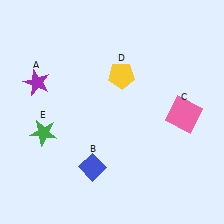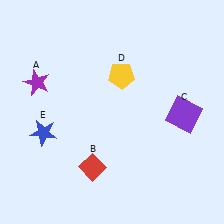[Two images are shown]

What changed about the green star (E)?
In Image 1, E is green. In Image 2, it changed to blue.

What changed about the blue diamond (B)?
In Image 1, B is blue. In Image 2, it changed to red.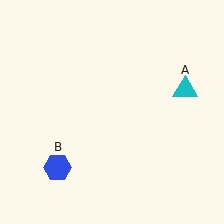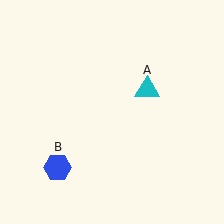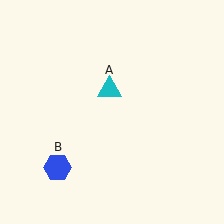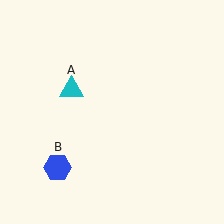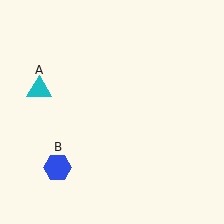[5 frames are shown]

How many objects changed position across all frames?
1 object changed position: cyan triangle (object A).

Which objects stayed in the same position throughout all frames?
Blue hexagon (object B) remained stationary.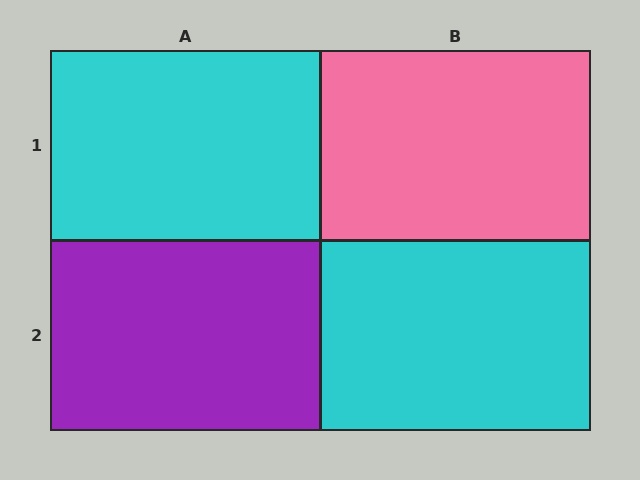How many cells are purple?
1 cell is purple.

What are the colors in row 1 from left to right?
Cyan, pink.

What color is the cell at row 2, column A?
Purple.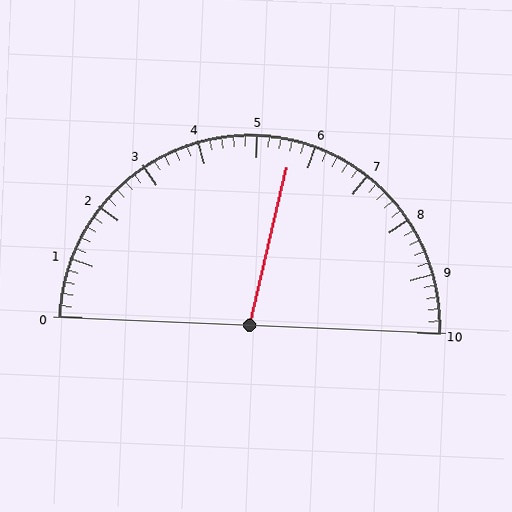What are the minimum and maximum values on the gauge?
The gauge ranges from 0 to 10.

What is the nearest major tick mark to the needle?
The nearest major tick mark is 6.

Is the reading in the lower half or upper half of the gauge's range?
The reading is in the upper half of the range (0 to 10).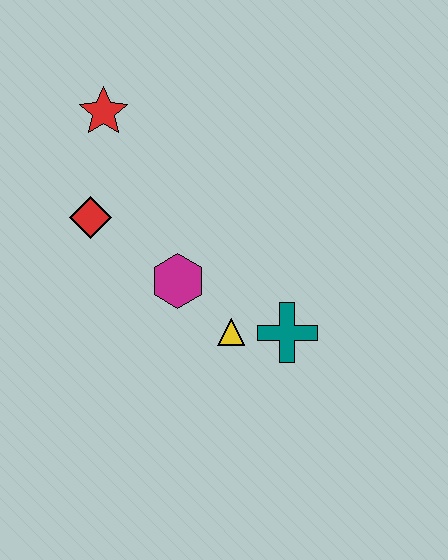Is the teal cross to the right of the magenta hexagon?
Yes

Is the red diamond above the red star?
No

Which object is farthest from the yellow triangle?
The red star is farthest from the yellow triangle.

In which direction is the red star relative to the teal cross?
The red star is above the teal cross.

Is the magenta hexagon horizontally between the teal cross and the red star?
Yes